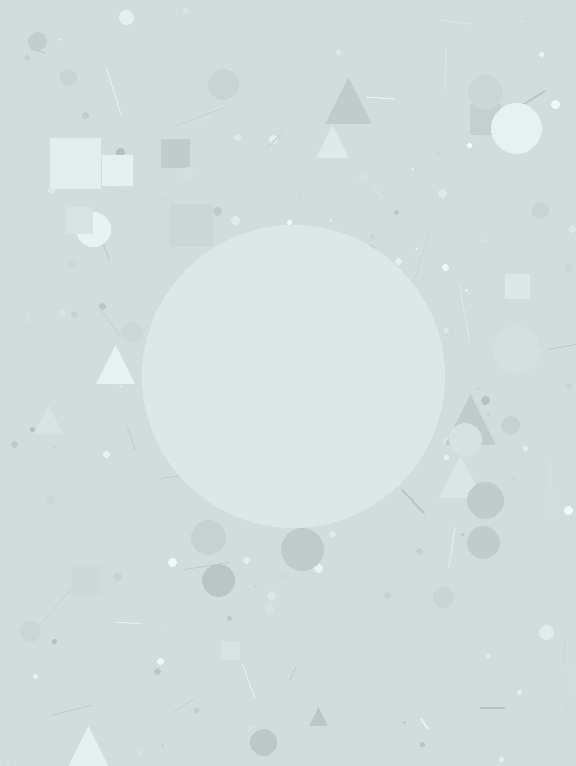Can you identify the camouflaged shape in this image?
The camouflaged shape is a circle.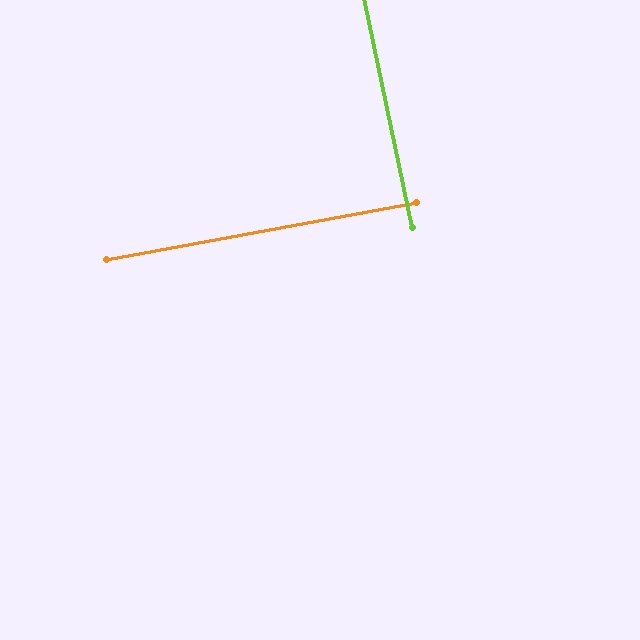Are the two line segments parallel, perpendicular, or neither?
Perpendicular — they meet at approximately 89°.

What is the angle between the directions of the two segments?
Approximately 89 degrees.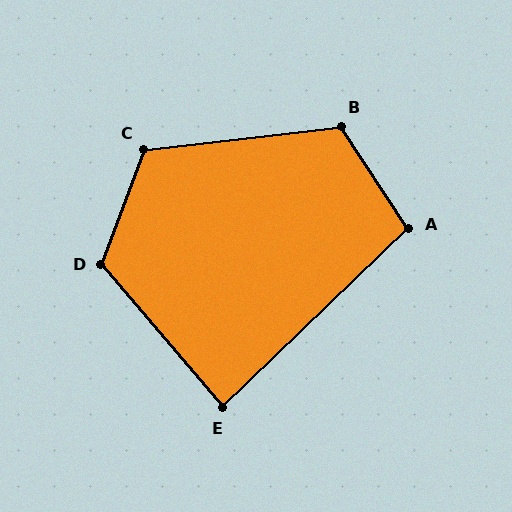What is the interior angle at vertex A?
Approximately 101 degrees (obtuse).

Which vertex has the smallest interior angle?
E, at approximately 86 degrees.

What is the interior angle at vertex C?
Approximately 117 degrees (obtuse).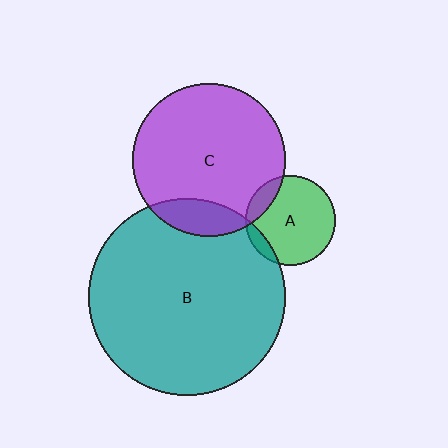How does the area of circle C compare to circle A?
Approximately 2.9 times.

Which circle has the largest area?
Circle B (teal).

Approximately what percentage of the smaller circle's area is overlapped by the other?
Approximately 15%.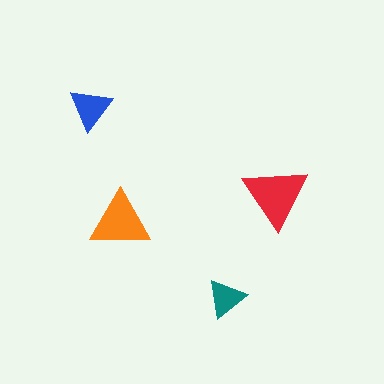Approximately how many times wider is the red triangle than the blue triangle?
About 1.5 times wider.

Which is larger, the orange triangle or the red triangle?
The red one.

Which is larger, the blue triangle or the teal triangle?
The blue one.